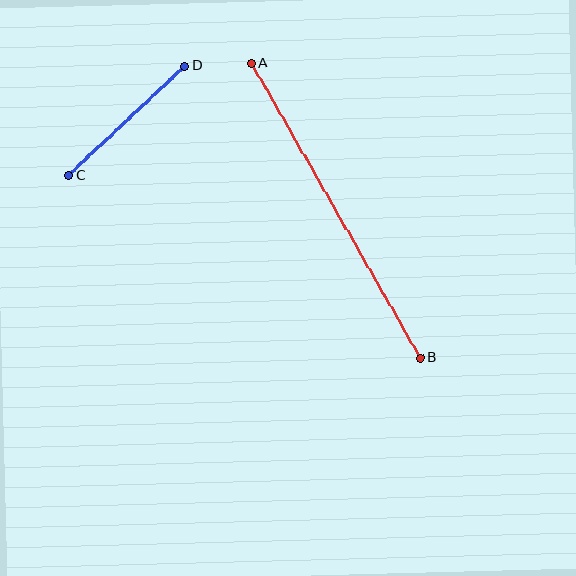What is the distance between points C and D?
The distance is approximately 160 pixels.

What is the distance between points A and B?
The distance is approximately 339 pixels.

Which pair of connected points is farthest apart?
Points A and B are farthest apart.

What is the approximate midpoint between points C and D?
The midpoint is at approximately (127, 121) pixels.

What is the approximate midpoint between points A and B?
The midpoint is at approximately (336, 210) pixels.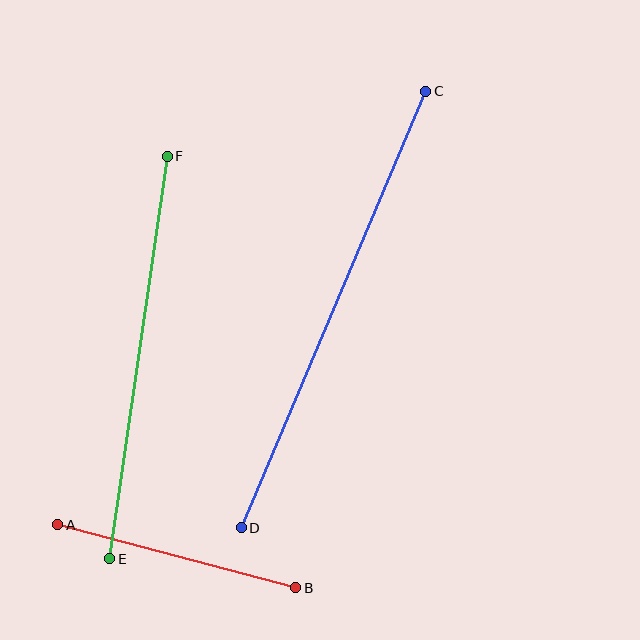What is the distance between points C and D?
The distance is approximately 473 pixels.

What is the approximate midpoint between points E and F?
The midpoint is at approximately (138, 357) pixels.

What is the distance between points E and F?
The distance is approximately 407 pixels.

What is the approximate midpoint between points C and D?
The midpoint is at approximately (333, 309) pixels.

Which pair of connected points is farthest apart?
Points C and D are farthest apart.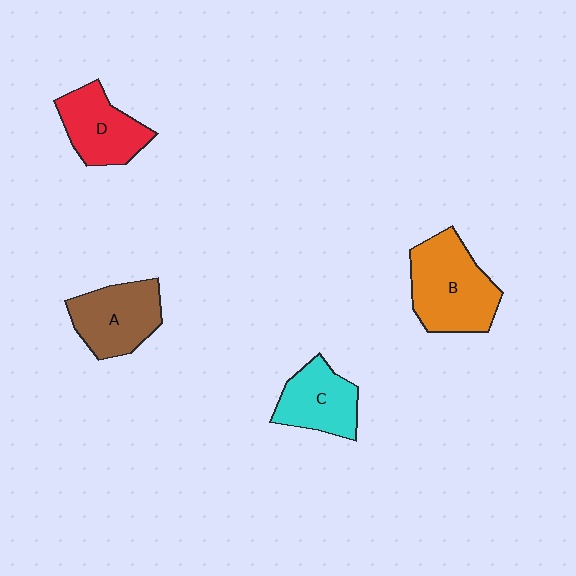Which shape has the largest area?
Shape B (orange).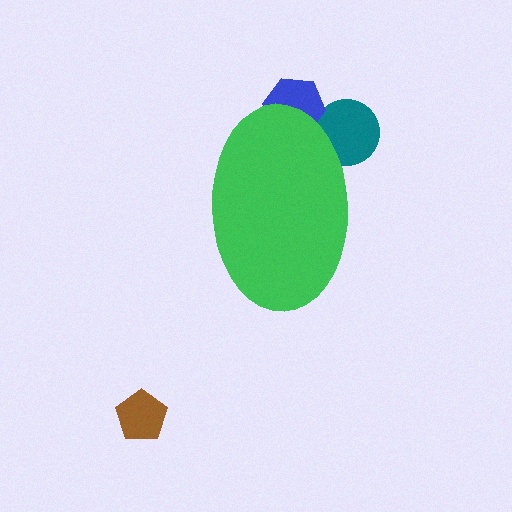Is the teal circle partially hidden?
Yes, the teal circle is partially hidden behind the green ellipse.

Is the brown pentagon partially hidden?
No, the brown pentagon is fully visible.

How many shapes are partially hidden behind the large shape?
2 shapes are partially hidden.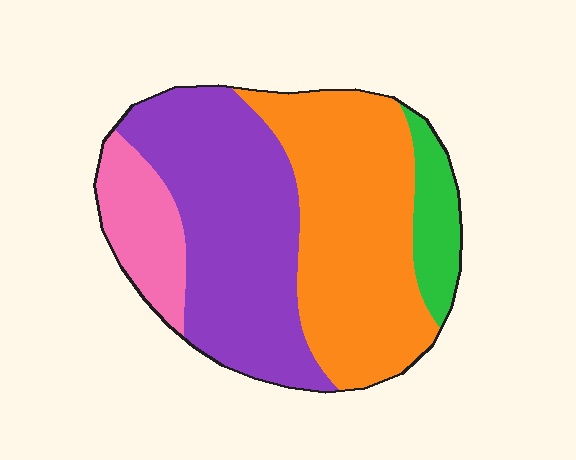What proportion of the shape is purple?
Purple takes up between a quarter and a half of the shape.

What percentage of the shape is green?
Green takes up about one tenth (1/10) of the shape.